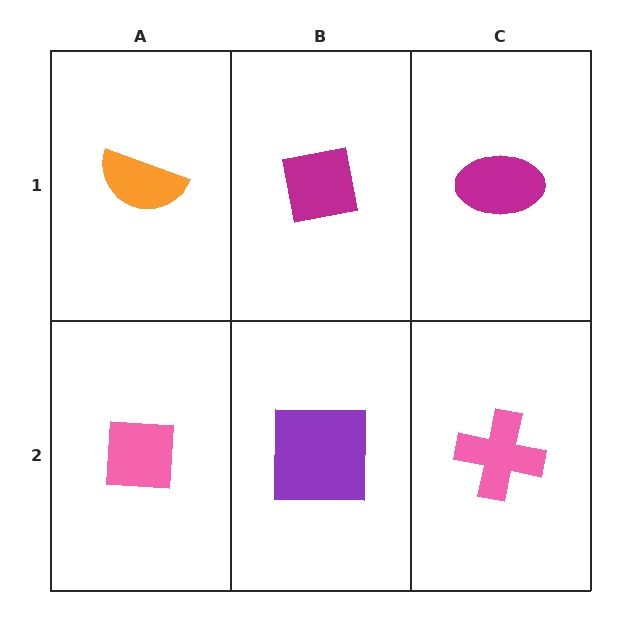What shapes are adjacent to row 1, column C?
A pink cross (row 2, column C), a magenta square (row 1, column B).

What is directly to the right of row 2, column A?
A purple square.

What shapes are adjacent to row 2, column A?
An orange semicircle (row 1, column A), a purple square (row 2, column B).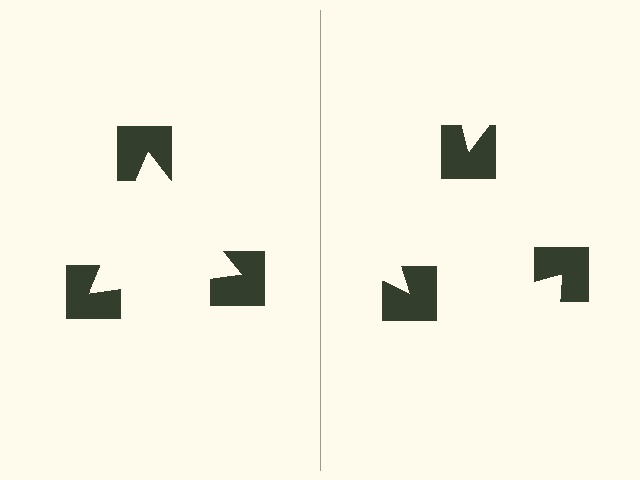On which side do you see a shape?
An illusory triangle appears on the left side. On the right side the wedge cuts are rotated, so no coherent shape forms.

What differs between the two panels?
The notched squares are positioned identically on both sides; only the wedge orientations differ. On the left they align to a triangle; on the right they are misaligned.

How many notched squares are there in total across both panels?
6 — 3 on each side.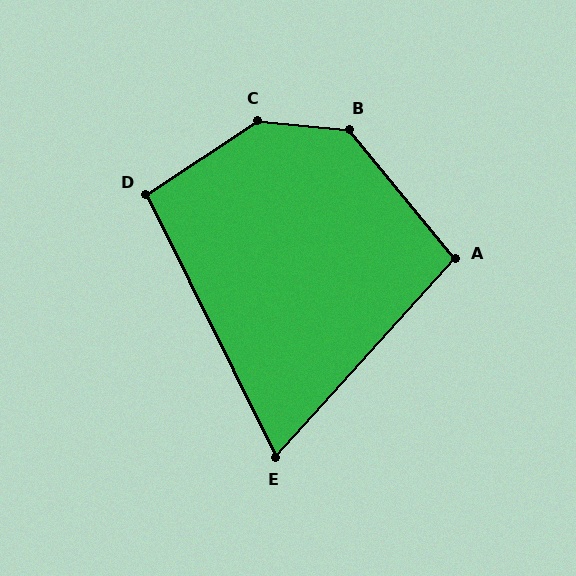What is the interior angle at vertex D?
Approximately 97 degrees (obtuse).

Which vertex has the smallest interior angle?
E, at approximately 68 degrees.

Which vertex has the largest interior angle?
C, at approximately 141 degrees.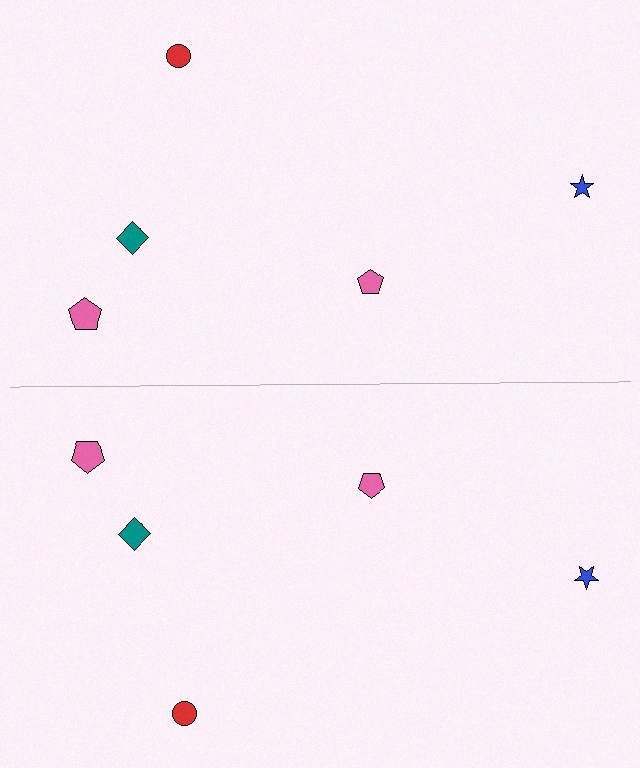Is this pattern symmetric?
Yes, this pattern has bilateral (reflection) symmetry.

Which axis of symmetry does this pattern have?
The pattern has a horizontal axis of symmetry running through the center of the image.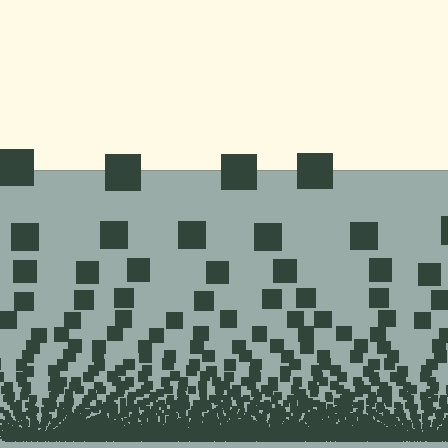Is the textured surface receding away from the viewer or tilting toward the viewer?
The surface appears to tilt toward the viewer. Texture elements get larger and sparser toward the top.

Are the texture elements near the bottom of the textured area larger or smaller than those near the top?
Smaller. The gradient is inverted — elements near the bottom are smaller and denser.